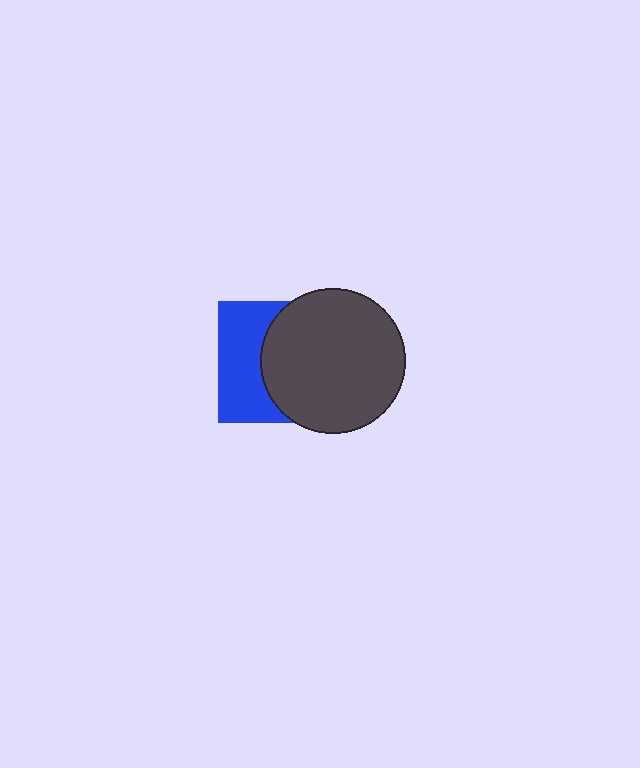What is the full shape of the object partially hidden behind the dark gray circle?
The partially hidden object is a blue square.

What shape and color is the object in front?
The object in front is a dark gray circle.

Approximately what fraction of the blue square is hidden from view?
Roughly 57% of the blue square is hidden behind the dark gray circle.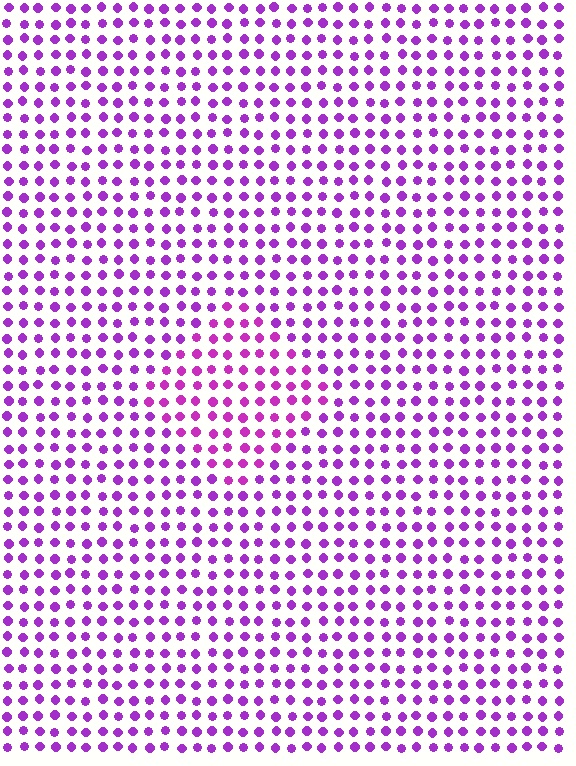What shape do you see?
I see a diamond.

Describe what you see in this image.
The image is filled with small purple elements in a uniform arrangement. A diamond-shaped region is visible where the elements are tinted to a slightly different hue, forming a subtle color boundary.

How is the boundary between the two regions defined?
The boundary is defined purely by a slight shift in hue (about 19 degrees). Spacing, size, and orientation are identical on both sides.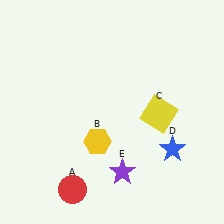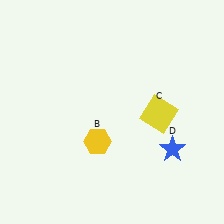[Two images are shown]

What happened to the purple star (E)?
The purple star (E) was removed in Image 2. It was in the bottom-right area of Image 1.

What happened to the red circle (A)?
The red circle (A) was removed in Image 2. It was in the bottom-left area of Image 1.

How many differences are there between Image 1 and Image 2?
There are 2 differences between the two images.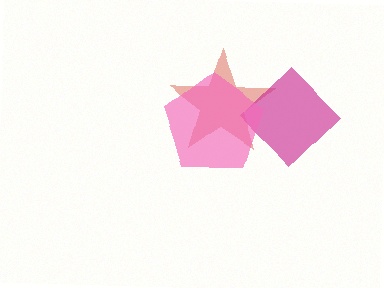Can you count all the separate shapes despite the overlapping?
Yes, there are 3 separate shapes.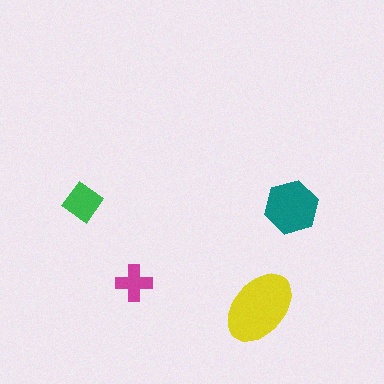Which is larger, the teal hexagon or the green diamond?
The teal hexagon.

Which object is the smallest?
The magenta cross.